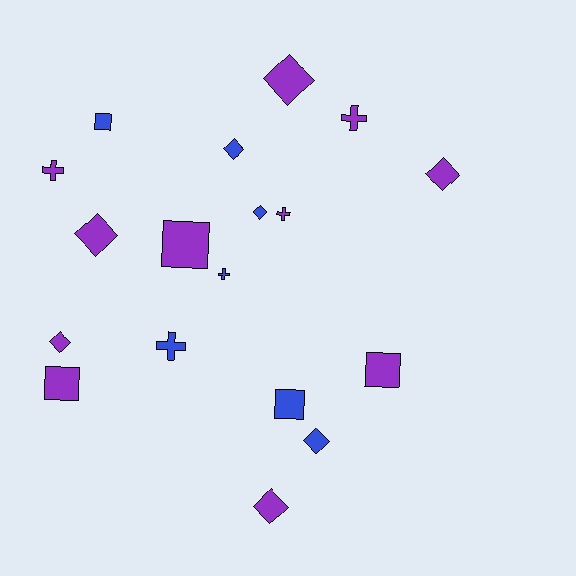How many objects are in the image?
There are 18 objects.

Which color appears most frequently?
Purple, with 11 objects.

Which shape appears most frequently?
Diamond, with 8 objects.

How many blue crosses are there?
There are 2 blue crosses.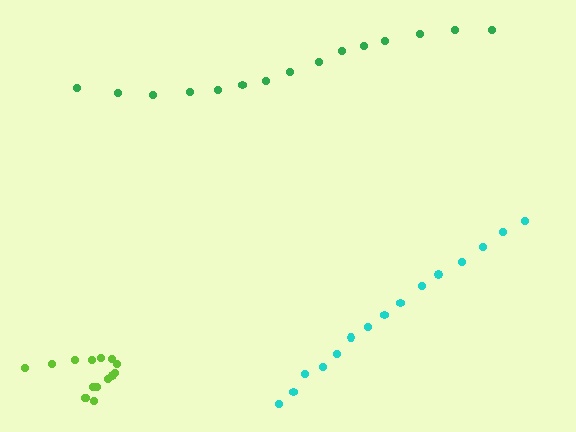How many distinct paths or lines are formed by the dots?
There are 3 distinct paths.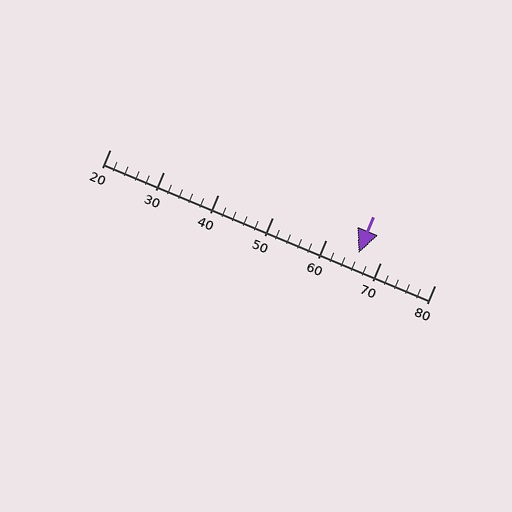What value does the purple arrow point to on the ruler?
The purple arrow points to approximately 66.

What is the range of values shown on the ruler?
The ruler shows values from 20 to 80.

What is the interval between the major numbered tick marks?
The major tick marks are spaced 10 units apart.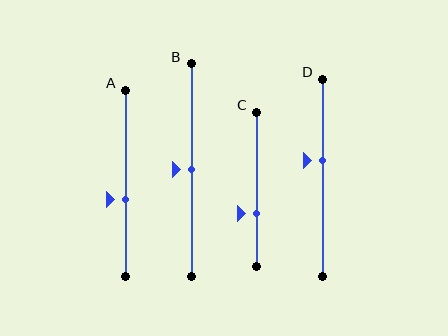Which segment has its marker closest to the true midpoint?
Segment B has its marker closest to the true midpoint.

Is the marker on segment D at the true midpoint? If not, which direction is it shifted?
No, the marker on segment D is shifted upward by about 9% of the segment length.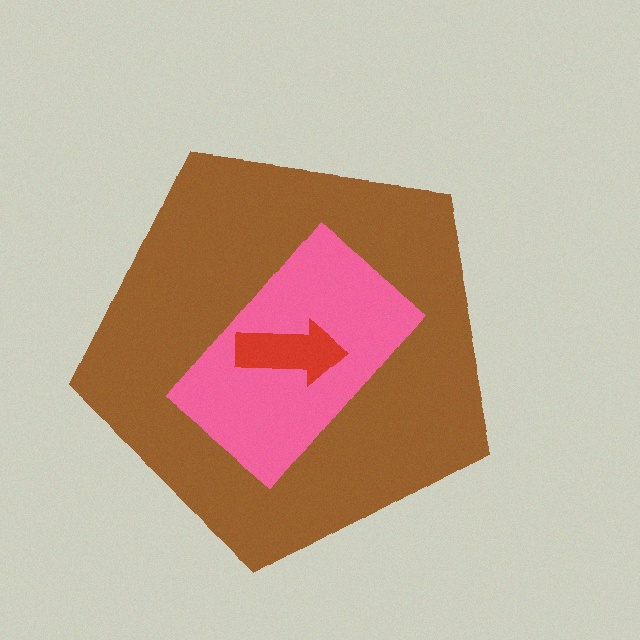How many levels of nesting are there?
3.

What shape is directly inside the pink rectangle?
The red arrow.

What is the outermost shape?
The brown pentagon.